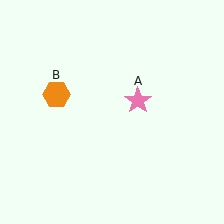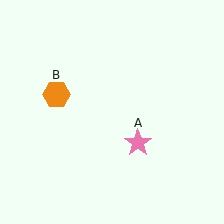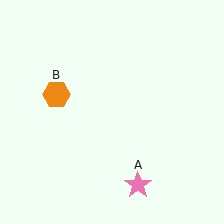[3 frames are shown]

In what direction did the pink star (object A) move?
The pink star (object A) moved down.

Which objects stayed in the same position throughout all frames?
Orange hexagon (object B) remained stationary.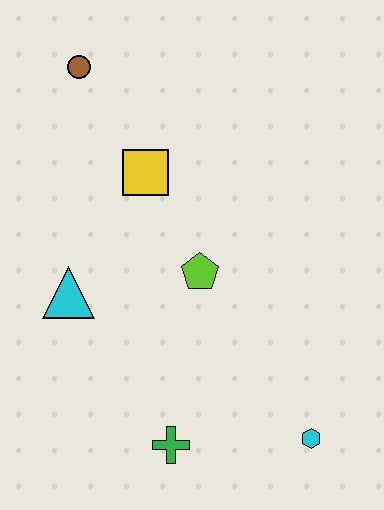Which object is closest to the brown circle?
The yellow square is closest to the brown circle.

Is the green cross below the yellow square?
Yes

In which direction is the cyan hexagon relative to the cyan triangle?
The cyan hexagon is to the right of the cyan triangle.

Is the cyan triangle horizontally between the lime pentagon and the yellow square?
No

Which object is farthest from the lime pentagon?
The brown circle is farthest from the lime pentagon.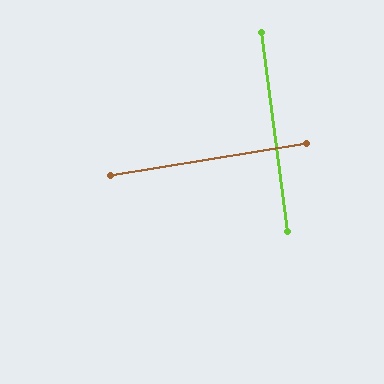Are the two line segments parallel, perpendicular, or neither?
Perpendicular — they meet at approximately 88°.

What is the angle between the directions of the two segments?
Approximately 88 degrees.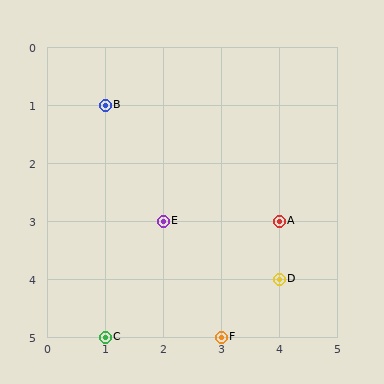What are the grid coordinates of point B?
Point B is at grid coordinates (1, 1).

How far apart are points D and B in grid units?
Points D and B are 3 columns and 3 rows apart (about 4.2 grid units diagonally).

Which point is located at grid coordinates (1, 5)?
Point C is at (1, 5).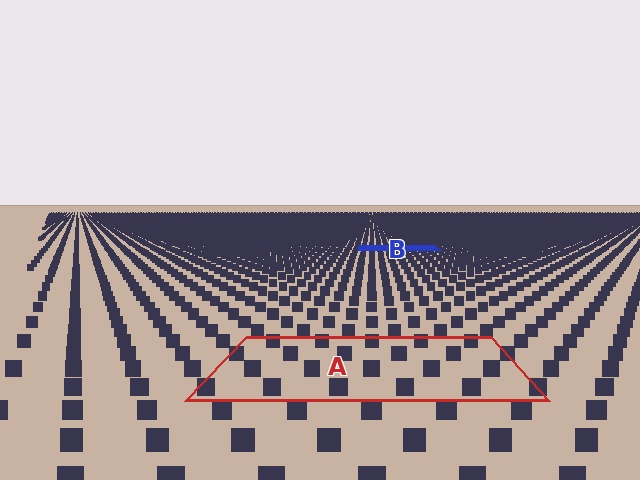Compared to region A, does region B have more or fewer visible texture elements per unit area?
Region B has more texture elements per unit area — they are packed more densely because it is farther away.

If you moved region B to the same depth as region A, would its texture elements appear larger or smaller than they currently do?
They would appear larger. At a closer depth, the same texture elements are projected at a bigger on-screen size.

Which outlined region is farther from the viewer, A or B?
Region B is farther from the viewer — the texture elements inside it appear smaller and more densely packed.